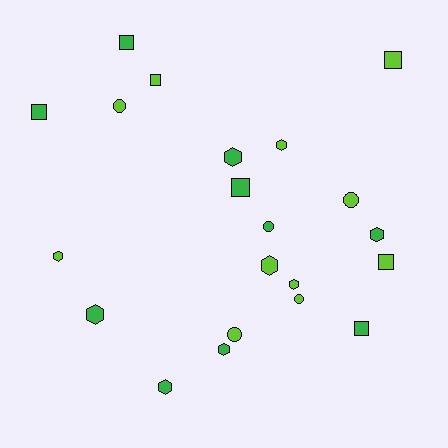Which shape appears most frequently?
Hexagon, with 9 objects.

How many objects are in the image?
There are 21 objects.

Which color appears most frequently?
Lime, with 11 objects.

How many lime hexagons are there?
There are 4 lime hexagons.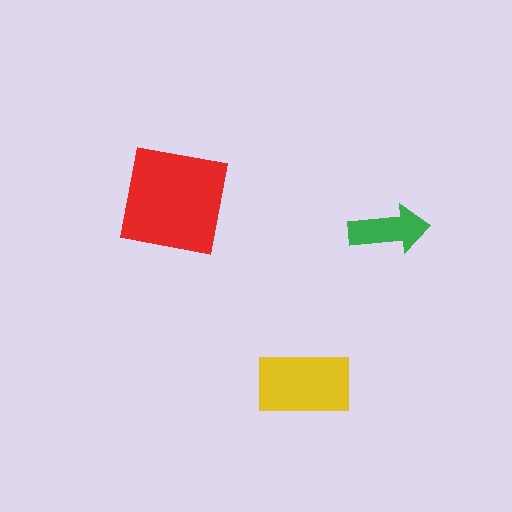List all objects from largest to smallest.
The red square, the yellow rectangle, the green arrow.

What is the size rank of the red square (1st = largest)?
1st.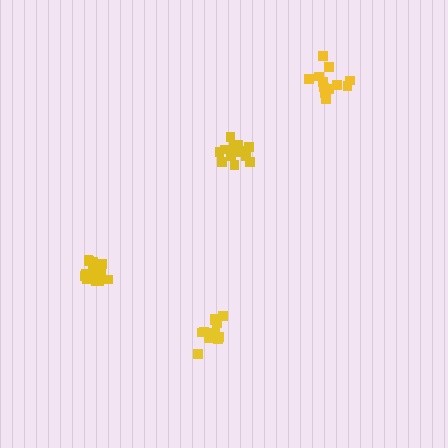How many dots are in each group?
Group 1: 17 dots, Group 2: 13 dots, Group 3: 14 dots, Group 4: 15 dots (59 total).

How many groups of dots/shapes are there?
There are 4 groups.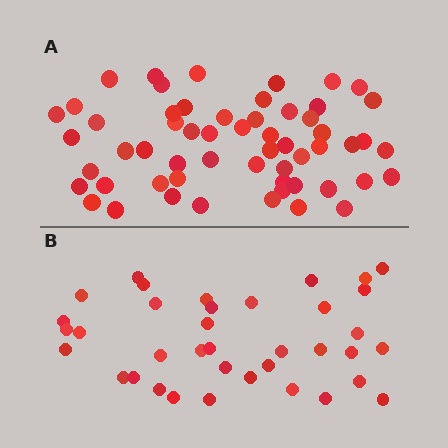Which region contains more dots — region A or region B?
Region A (the top region) has more dots.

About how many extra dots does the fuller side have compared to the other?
Region A has approximately 20 more dots than region B.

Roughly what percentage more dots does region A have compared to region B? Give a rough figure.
About 55% more.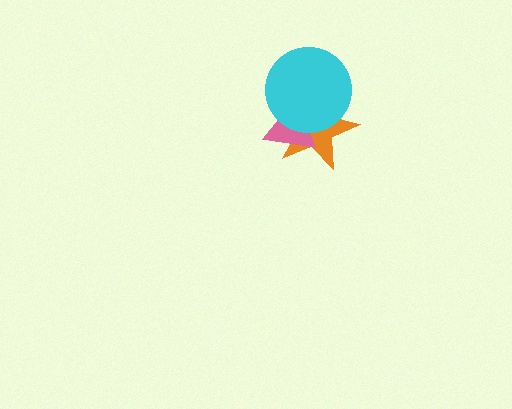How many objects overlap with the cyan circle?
2 objects overlap with the cyan circle.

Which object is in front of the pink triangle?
The cyan circle is in front of the pink triangle.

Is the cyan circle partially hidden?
No, no other shape covers it.